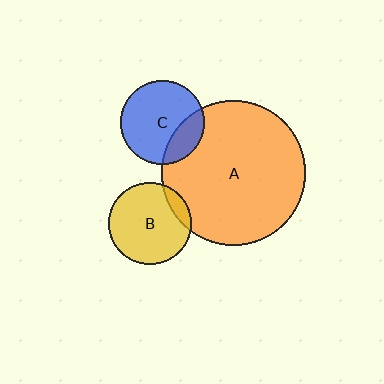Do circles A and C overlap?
Yes.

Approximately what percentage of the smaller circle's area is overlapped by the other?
Approximately 25%.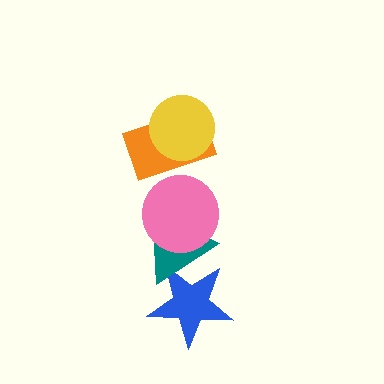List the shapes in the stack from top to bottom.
From top to bottom: the yellow circle, the orange rectangle, the pink circle, the teal triangle, the blue star.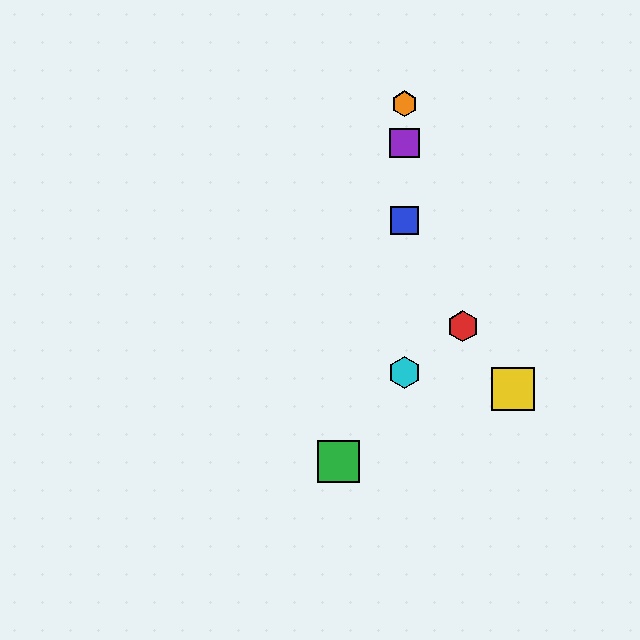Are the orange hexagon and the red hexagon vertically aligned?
No, the orange hexagon is at x≈404 and the red hexagon is at x≈463.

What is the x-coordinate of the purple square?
The purple square is at x≈404.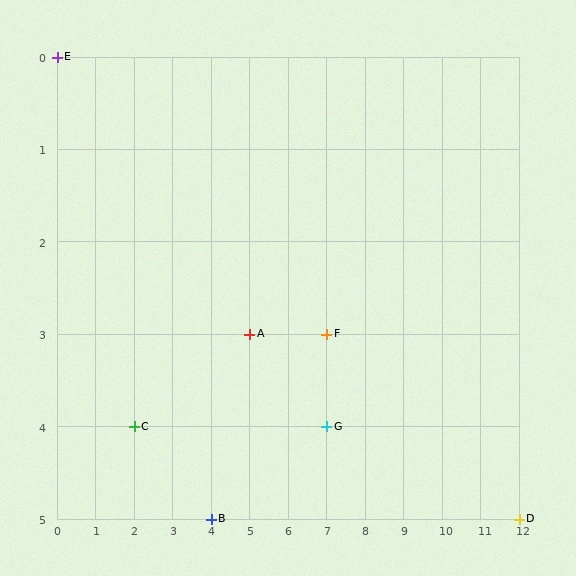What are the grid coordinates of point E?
Point E is at grid coordinates (0, 0).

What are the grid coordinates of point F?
Point F is at grid coordinates (7, 3).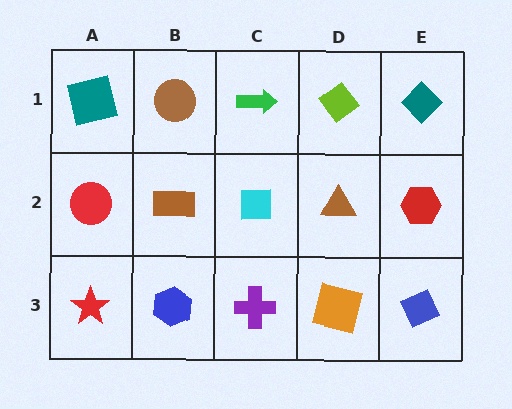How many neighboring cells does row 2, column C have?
4.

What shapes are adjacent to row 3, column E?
A red hexagon (row 2, column E), an orange square (row 3, column D).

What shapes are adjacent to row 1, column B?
A brown rectangle (row 2, column B), a teal square (row 1, column A), a green arrow (row 1, column C).